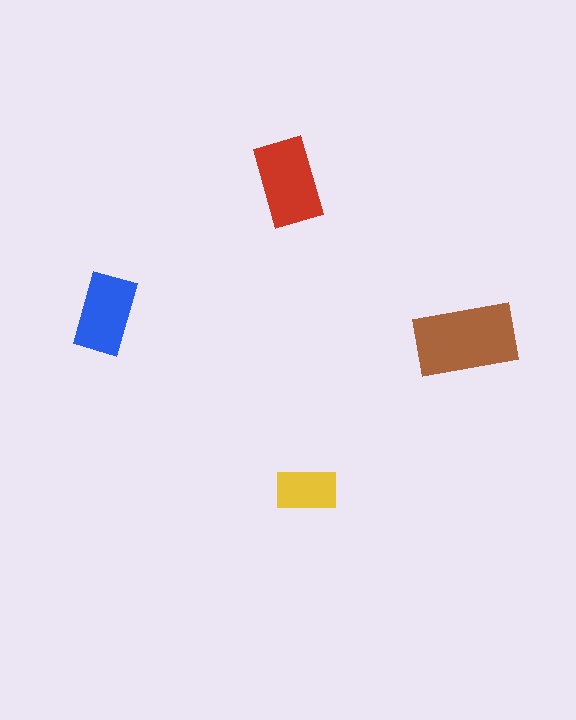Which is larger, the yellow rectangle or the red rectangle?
The red one.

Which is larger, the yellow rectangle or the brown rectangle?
The brown one.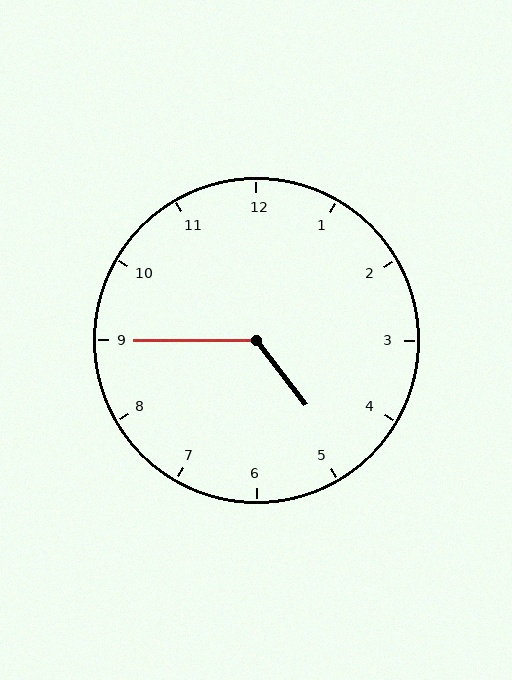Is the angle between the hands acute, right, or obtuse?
It is obtuse.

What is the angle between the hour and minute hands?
Approximately 128 degrees.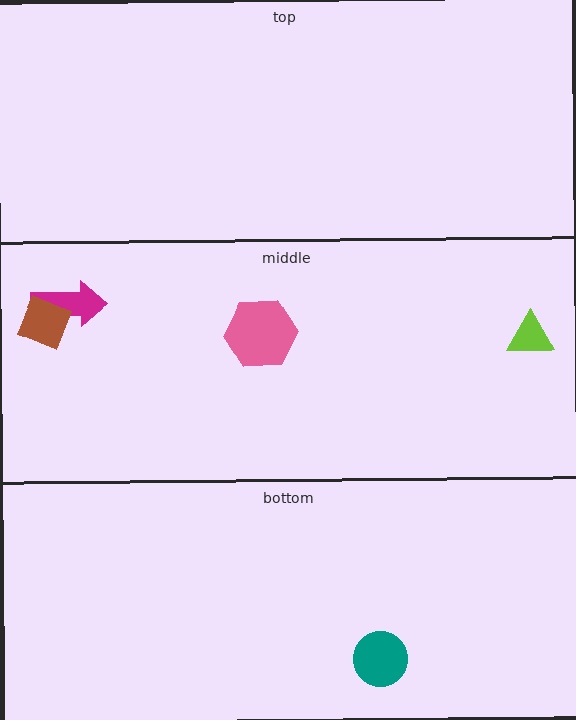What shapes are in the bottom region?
The teal circle.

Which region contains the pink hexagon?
The middle region.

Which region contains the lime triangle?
The middle region.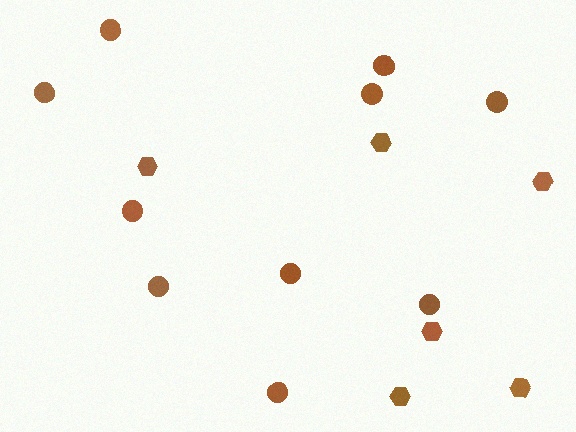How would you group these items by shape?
There are 2 groups: one group of hexagons (6) and one group of circles (10).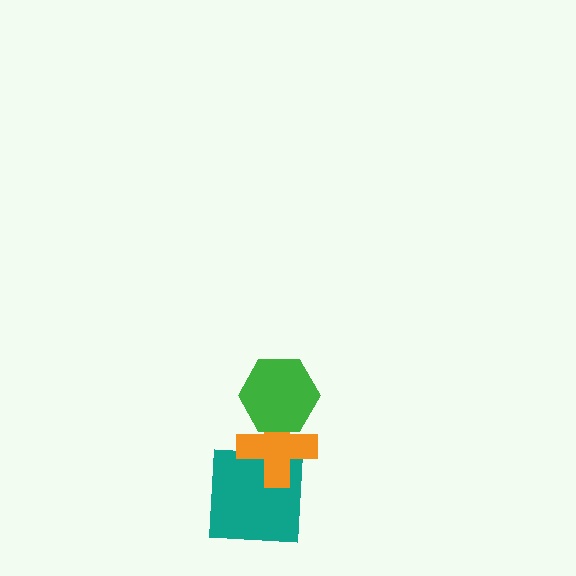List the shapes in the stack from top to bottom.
From top to bottom: the green hexagon, the orange cross, the teal square.